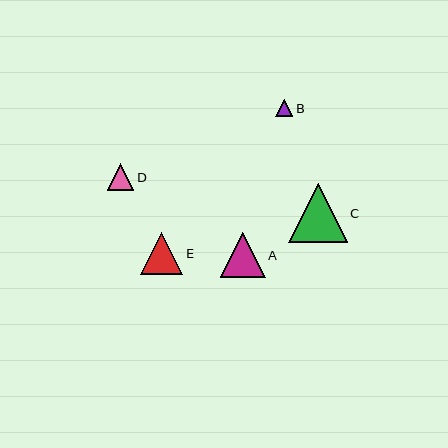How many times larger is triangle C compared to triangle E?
Triangle C is approximately 1.4 times the size of triangle E.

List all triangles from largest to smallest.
From largest to smallest: C, A, E, D, B.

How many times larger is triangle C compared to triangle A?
Triangle C is approximately 1.3 times the size of triangle A.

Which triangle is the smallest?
Triangle B is the smallest with a size of approximately 17 pixels.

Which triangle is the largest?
Triangle C is the largest with a size of approximately 59 pixels.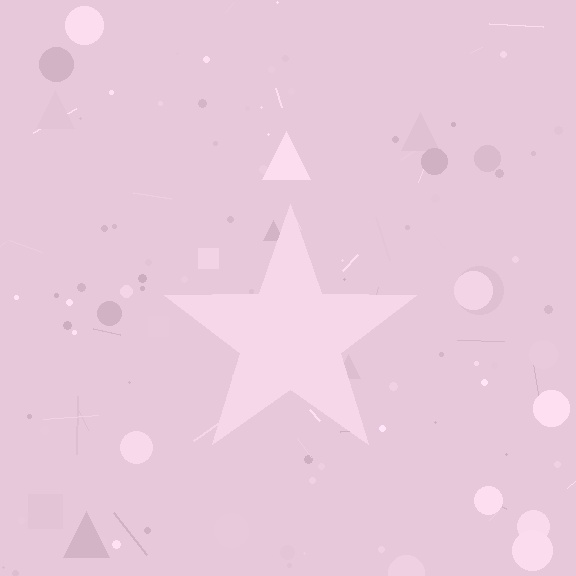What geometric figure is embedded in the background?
A star is embedded in the background.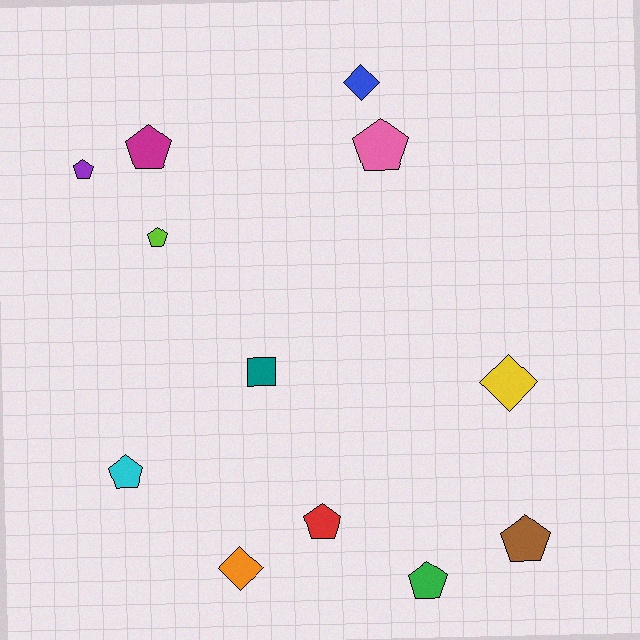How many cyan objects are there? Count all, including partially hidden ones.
There is 1 cyan object.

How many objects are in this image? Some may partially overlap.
There are 12 objects.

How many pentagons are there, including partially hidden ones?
There are 8 pentagons.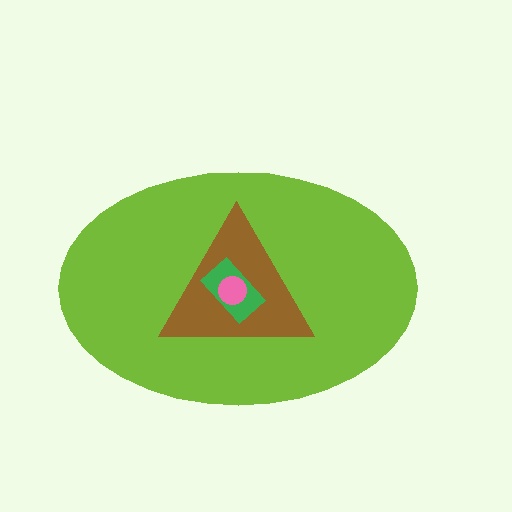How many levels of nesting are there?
4.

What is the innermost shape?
The pink circle.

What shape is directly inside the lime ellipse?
The brown triangle.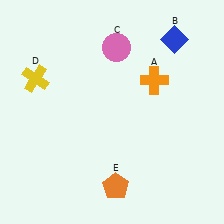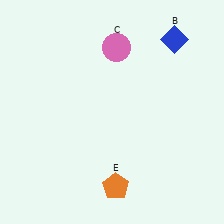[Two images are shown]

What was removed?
The orange cross (A), the yellow cross (D) were removed in Image 2.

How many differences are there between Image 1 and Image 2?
There are 2 differences between the two images.